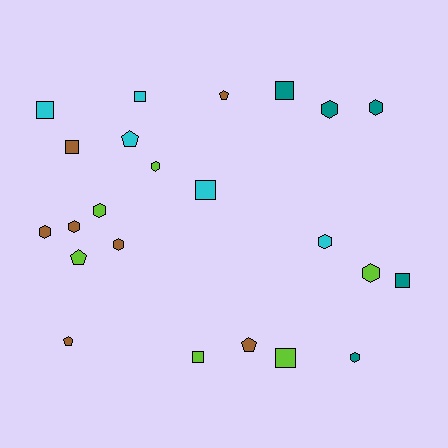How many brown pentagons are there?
There are 3 brown pentagons.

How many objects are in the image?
There are 23 objects.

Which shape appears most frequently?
Hexagon, with 10 objects.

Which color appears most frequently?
Brown, with 7 objects.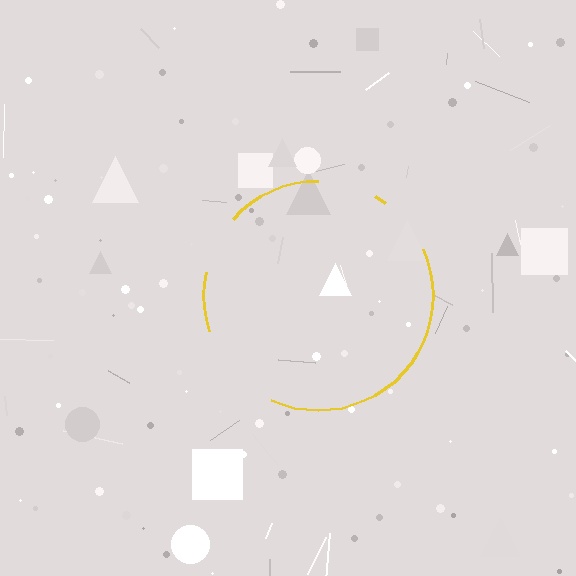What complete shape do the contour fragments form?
The contour fragments form a circle.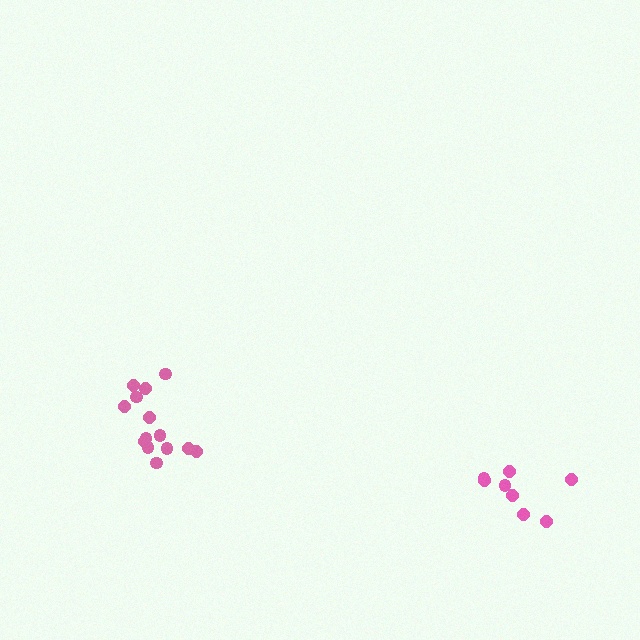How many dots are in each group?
Group 1: 14 dots, Group 2: 8 dots (22 total).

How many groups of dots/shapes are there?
There are 2 groups.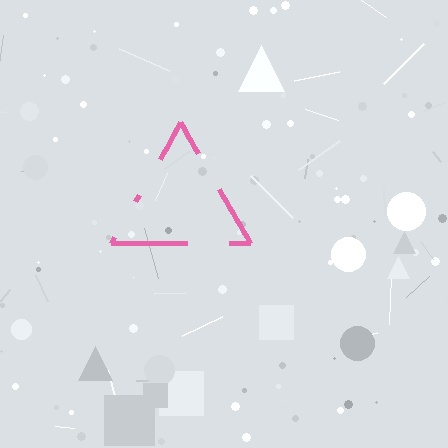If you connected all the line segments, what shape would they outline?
They would outline a triangle.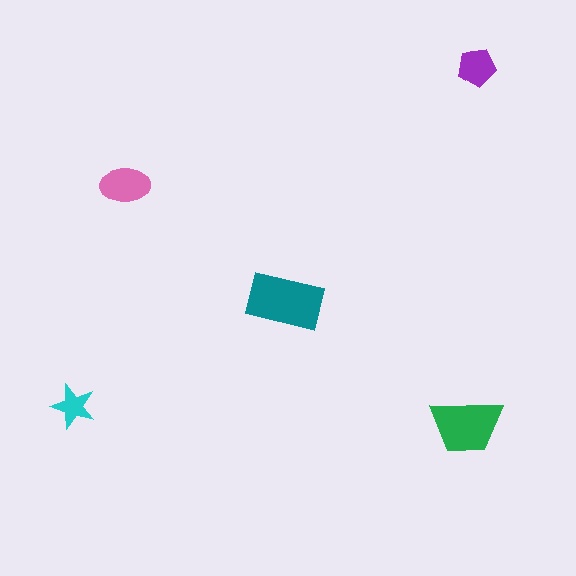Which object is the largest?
The teal rectangle.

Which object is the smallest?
The cyan star.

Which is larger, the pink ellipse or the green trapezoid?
The green trapezoid.